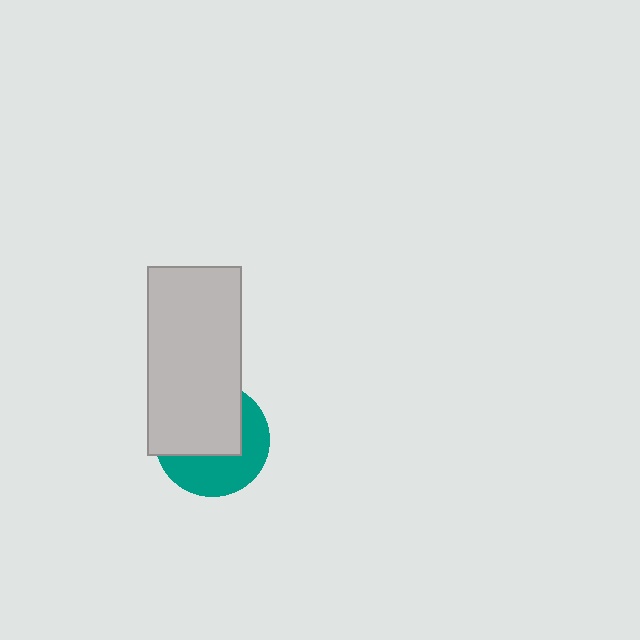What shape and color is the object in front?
The object in front is a light gray rectangle.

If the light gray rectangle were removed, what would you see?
You would see the complete teal circle.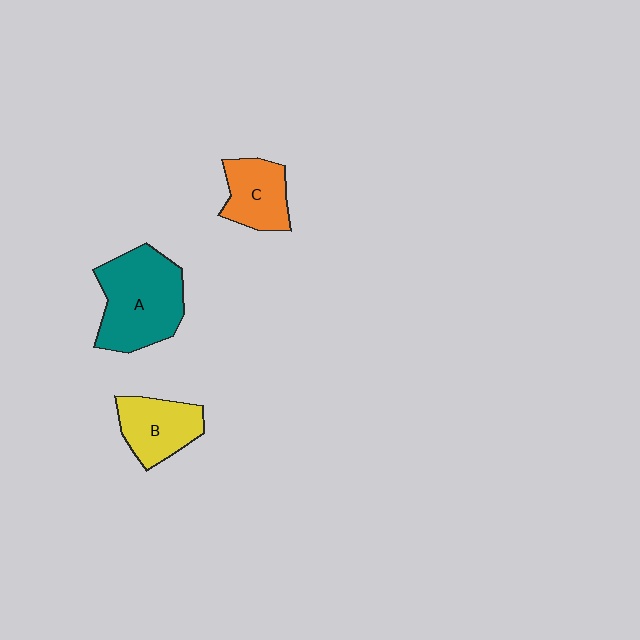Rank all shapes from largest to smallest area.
From largest to smallest: A (teal), B (yellow), C (orange).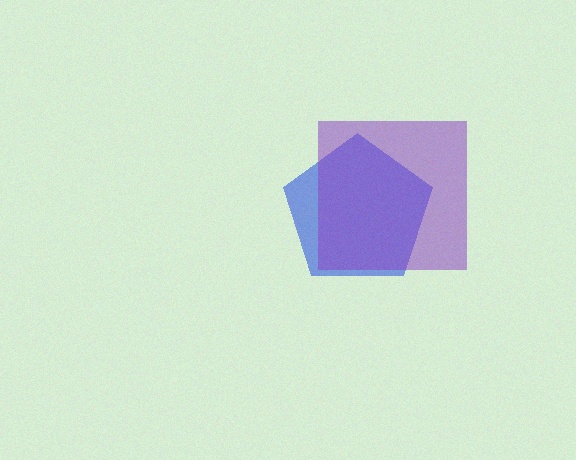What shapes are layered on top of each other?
The layered shapes are: a blue pentagon, a purple square.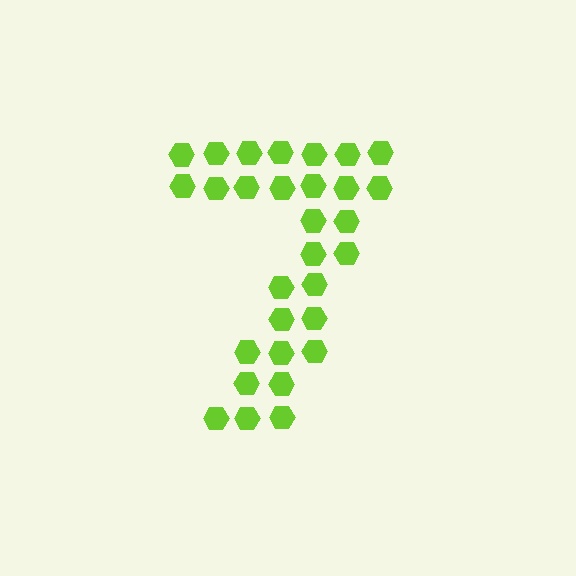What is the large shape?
The large shape is the digit 7.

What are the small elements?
The small elements are hexagons.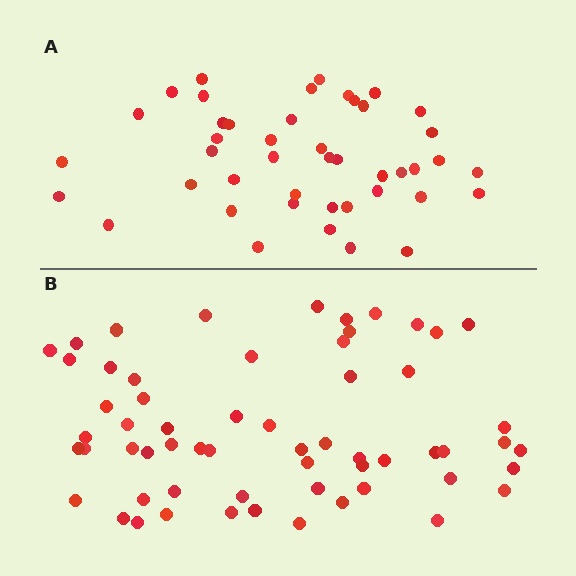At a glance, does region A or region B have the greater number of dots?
Region B (the bottom region) has more dots.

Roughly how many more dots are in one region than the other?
Region B has approximately 15 more dots than region A.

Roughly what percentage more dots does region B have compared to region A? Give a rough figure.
About 35% more.